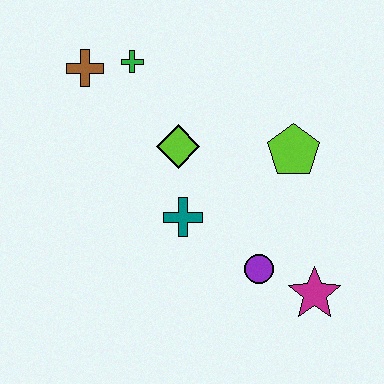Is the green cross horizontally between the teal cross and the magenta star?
No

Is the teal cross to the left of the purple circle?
Yes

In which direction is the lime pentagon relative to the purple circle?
The lime pentagon is above the purple circle.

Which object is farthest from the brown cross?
The magenta star is farthest from the brown cross.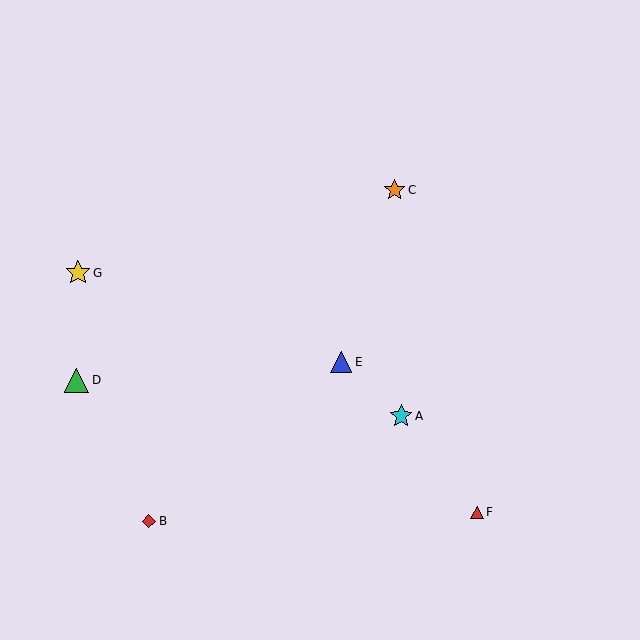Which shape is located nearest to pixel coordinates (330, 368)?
The blue triangle (labeled E) at (341, 362) is nearest to that location.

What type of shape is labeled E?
Shape E is a blue triangle.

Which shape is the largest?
The yellow star (labeled G) is the largest.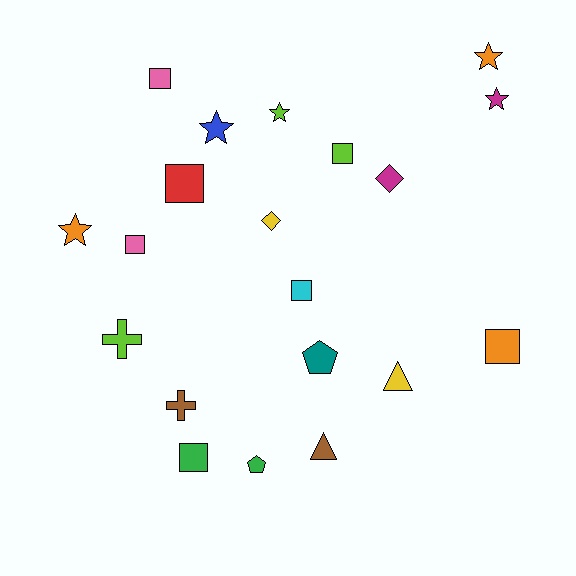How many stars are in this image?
There are 5 stars.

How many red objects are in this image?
There is 1 red object.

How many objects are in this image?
There are 20 objects.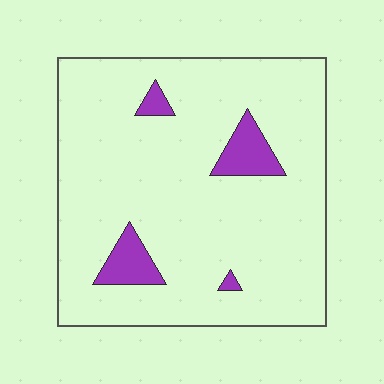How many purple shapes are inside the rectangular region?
4.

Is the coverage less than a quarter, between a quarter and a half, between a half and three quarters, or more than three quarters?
Less than a quarter.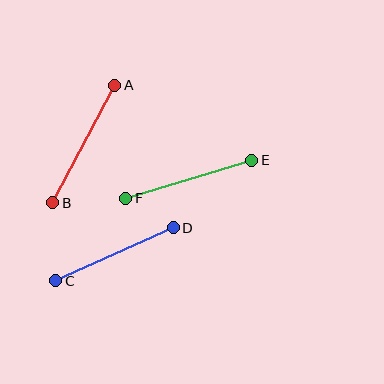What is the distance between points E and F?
The distance is approximately 132 pixels.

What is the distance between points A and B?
The distance is approximately 133 pixels.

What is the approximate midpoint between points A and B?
The midpoint is at approximately (84, 144) pixels.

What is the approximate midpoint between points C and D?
The midpoint is at approximately (115, 254) pixels.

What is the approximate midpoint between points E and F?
The midpoint is at approximately (189, 179) pixels.